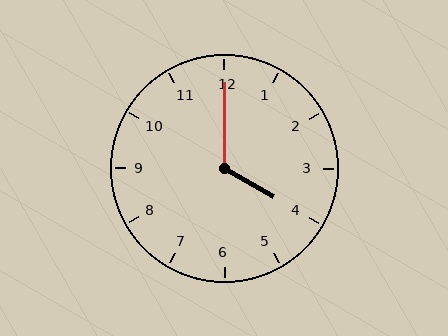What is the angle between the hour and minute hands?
Approximately 120 degrees.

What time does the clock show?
4:00.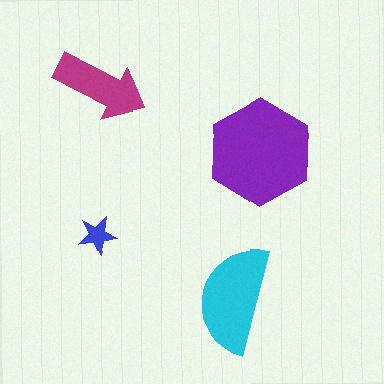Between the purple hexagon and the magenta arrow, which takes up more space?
The purple hexagon.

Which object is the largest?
The purple hexagon.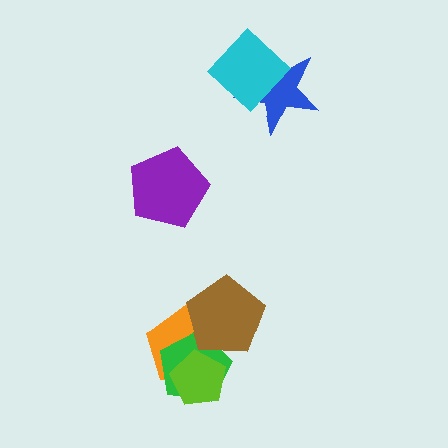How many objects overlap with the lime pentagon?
2 objects overlap with the lime pentagon.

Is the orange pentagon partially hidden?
Yes, it is partially covered by another shape.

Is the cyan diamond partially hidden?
No, no other shape covers it.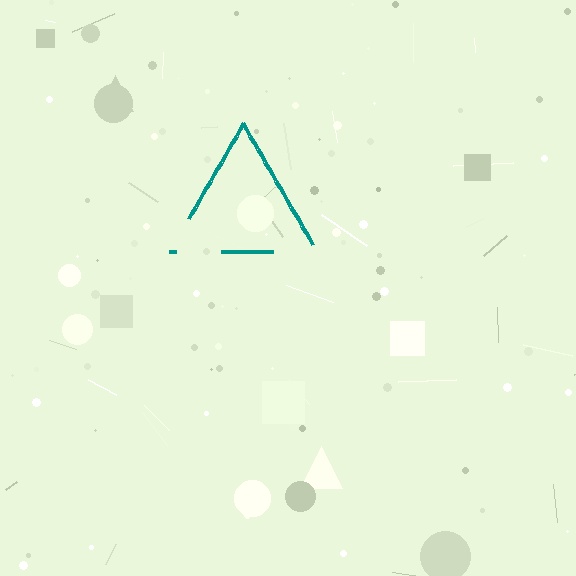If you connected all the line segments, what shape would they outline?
They would outline a triangle.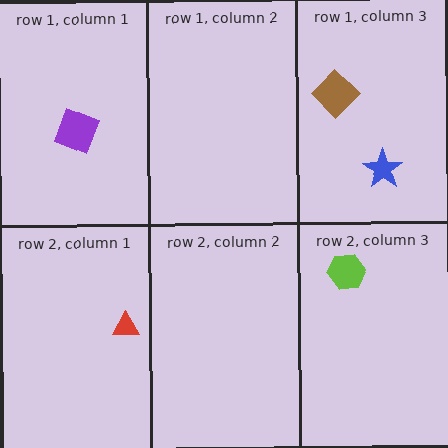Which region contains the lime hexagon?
The row 2, column 3 region.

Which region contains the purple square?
The row 1, column 1 region.